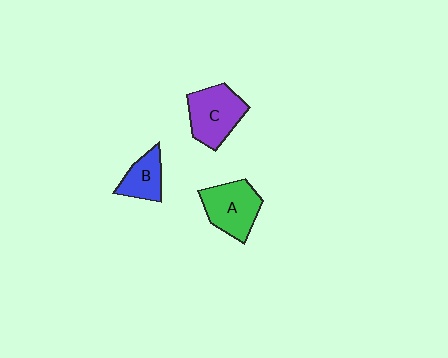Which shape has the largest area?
Shape C (purple).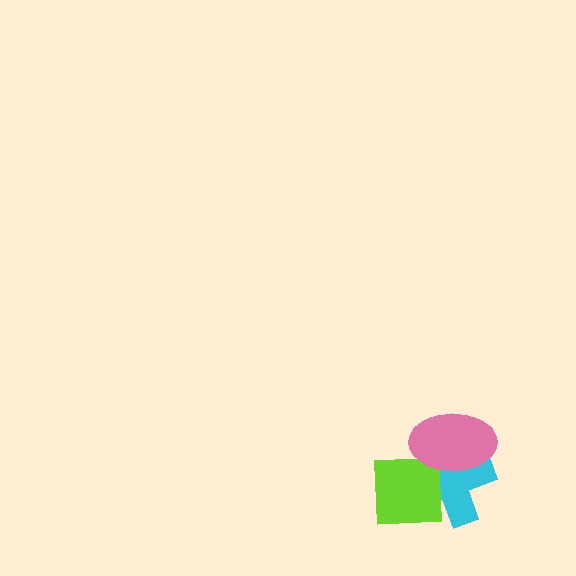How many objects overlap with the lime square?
2 objects overlap with the lime square.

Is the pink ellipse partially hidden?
No, no other shape covers it.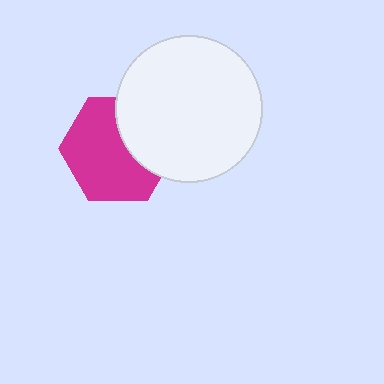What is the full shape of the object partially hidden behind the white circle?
The partially hidden object is a magenta hexagon.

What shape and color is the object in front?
The object in front is a white circle.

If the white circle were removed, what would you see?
You would see the complete magenta hexagon.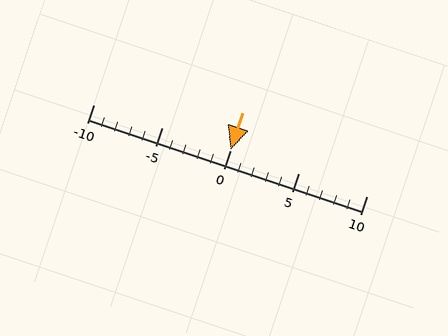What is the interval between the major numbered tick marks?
The major tick marks are spaced 5 units apart.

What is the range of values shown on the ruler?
The ruler shows values from -10 to 10.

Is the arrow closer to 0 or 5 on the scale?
The arrow is closer to 0.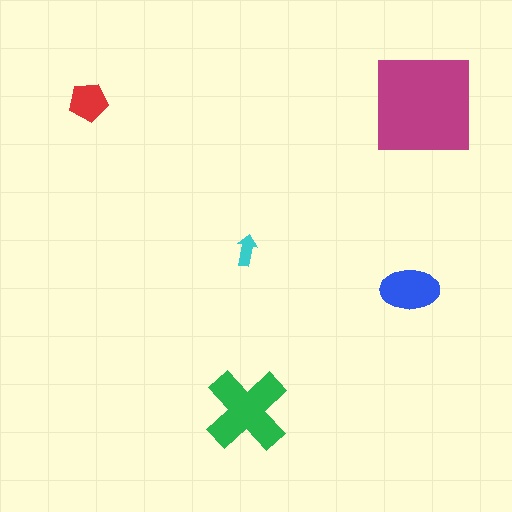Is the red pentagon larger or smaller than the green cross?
Smaller.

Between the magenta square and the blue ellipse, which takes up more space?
The magenta square.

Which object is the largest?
The magenta square.